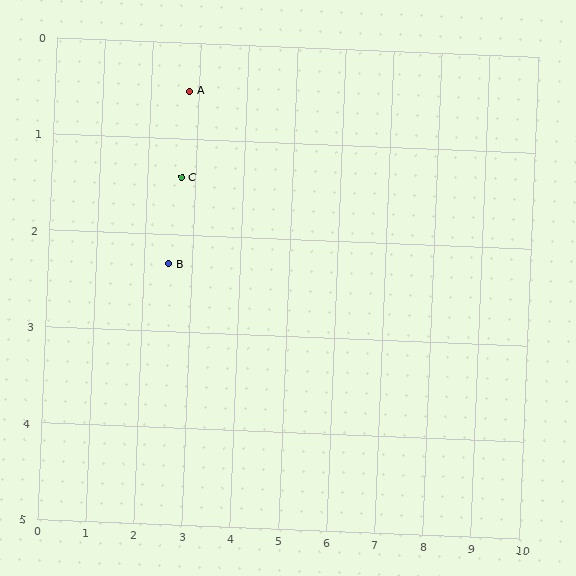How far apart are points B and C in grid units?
Points B and C are about 0.9 grid units apart.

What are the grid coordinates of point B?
Point B is at approximately (2.5, 2.3).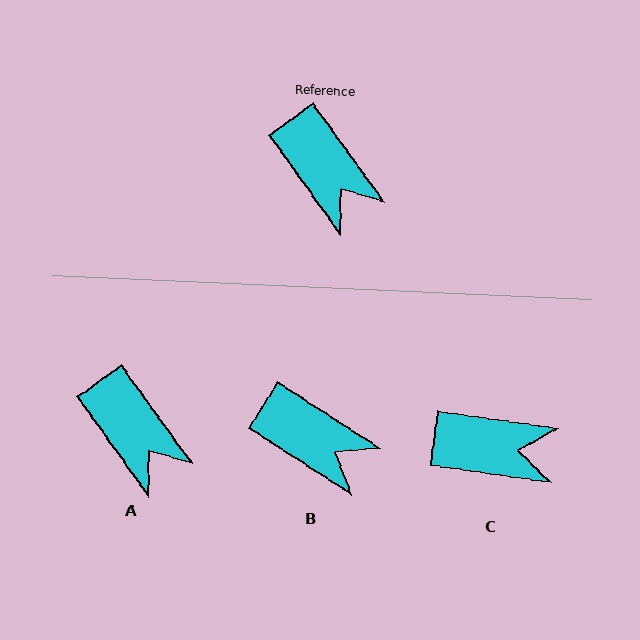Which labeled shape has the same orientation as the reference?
A.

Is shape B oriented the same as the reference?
No, it is off by about 22 degrees.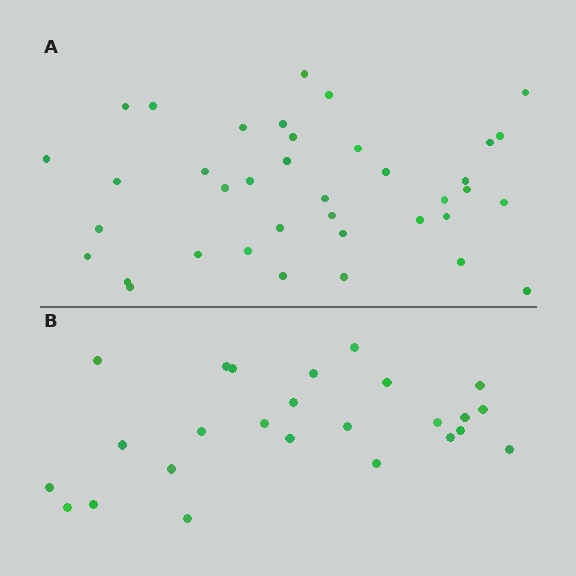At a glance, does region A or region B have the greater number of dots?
Region A (the top region) has more dots.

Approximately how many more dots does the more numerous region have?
Region A has approximately 15 more dots than region B.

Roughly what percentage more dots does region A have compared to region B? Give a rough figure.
About 50% more.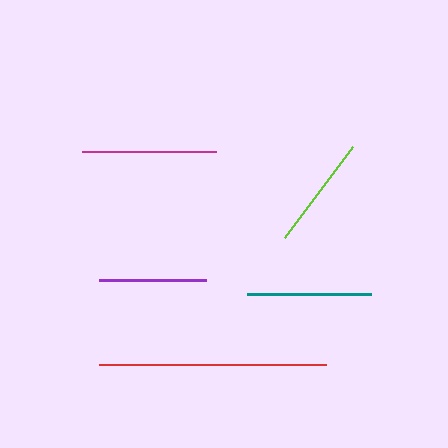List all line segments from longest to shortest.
From longest to shortest: red, magenta, teal, lime, purple.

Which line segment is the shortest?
The purple line is the shortest at approximately 107 pixels.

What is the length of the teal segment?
The teal segment is approximately 124 pixels long.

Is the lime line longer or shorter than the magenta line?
The magenta line is longer than the lime line.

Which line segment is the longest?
The red line is the longest at approximately 227 pixels.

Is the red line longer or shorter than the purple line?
The red line is longer than the purple line.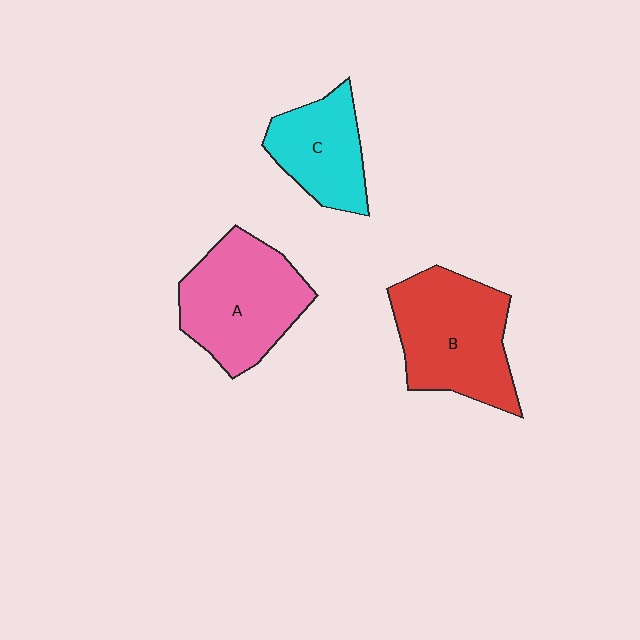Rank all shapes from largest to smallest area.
From largest to smallest: B (red), A (pink), C (cyan).